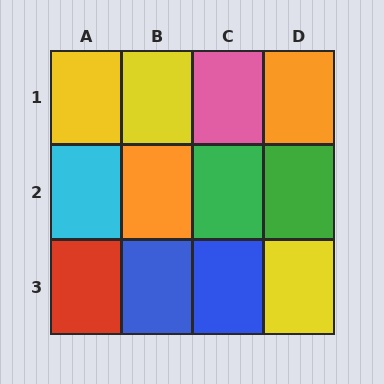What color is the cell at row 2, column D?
Green.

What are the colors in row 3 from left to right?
Red, blue, blue, yellow.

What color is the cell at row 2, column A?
Cyan.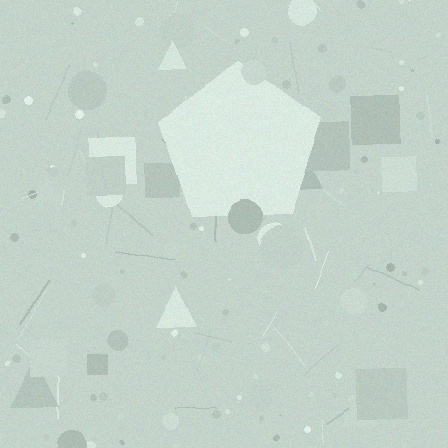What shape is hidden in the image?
A pentagon is hidden in the image.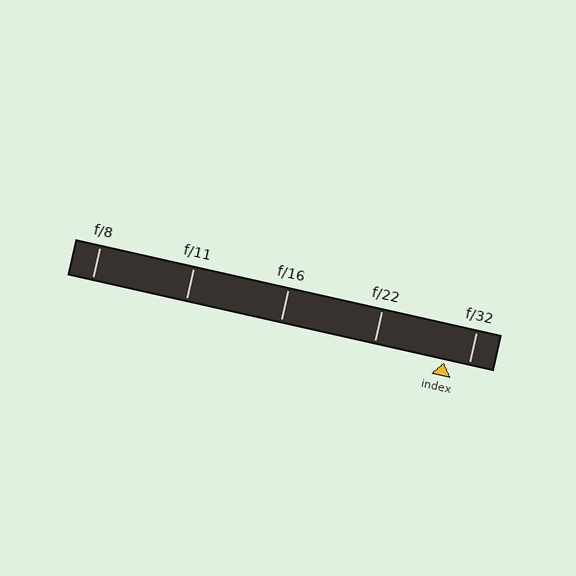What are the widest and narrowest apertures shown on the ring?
The widest aperture shown is f/8 and the narrowest is f/32.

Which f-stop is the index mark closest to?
The index mark is closest to f/32.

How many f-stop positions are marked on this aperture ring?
There are 5 f-stop positions marked.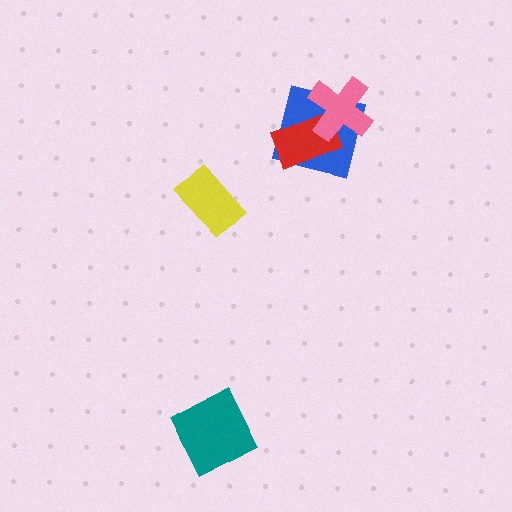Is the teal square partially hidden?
No, no other shape covers it.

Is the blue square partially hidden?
Yes, it is partially covered by another shape.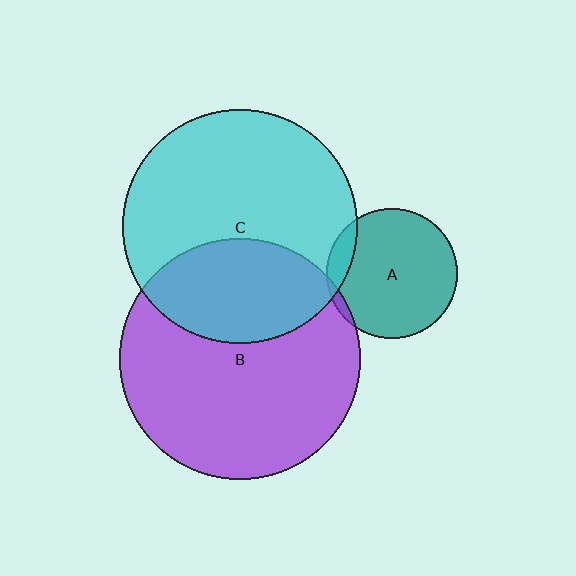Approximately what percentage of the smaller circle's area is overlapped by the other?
Approximately 10%.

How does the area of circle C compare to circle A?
Approximately 3.2 times.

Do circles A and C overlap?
Yes.